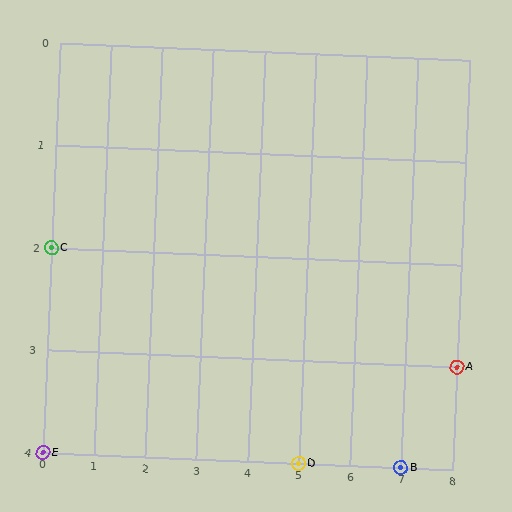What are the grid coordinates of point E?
Point E is at grid coordinates (0, 4).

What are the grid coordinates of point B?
Point B is at grid coordinates (7, 4).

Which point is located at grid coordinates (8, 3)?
Point A is at (8, 3).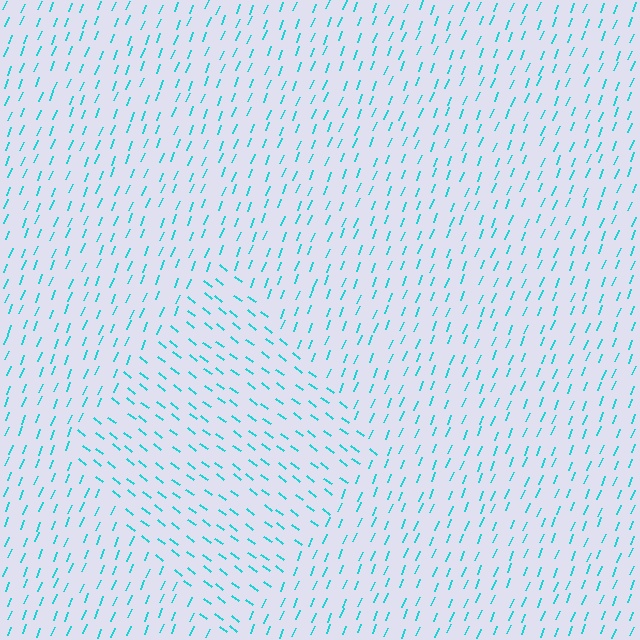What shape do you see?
I see a diamond.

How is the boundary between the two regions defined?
The boundary is defined purely by a change in line orientation (approximately 74 degrees difference). All lines are the same color and thickness.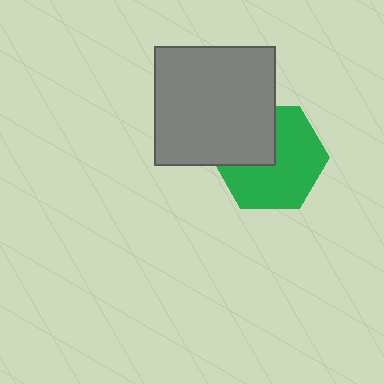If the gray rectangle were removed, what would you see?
You would see the complete green hexagon.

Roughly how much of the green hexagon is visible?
Most of it is visible (roughly 67%).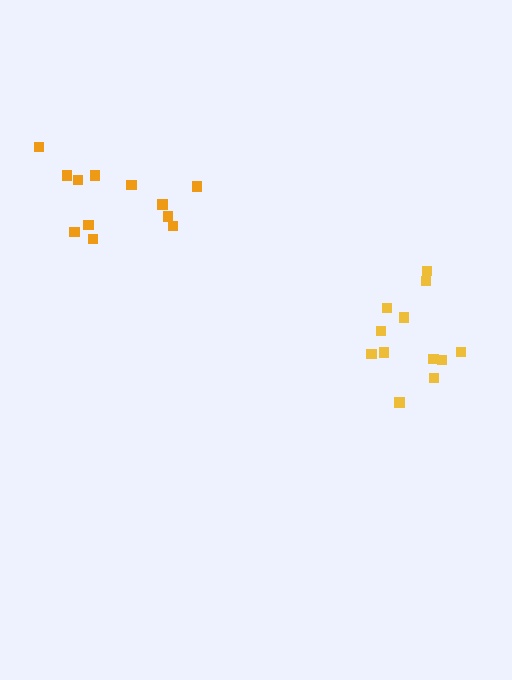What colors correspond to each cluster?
The clusters are colored: orange, yellow.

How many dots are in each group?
Group 1: 12 dots, Group 2: 12 dots (24 total).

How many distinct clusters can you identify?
There are 2 distinct clusters.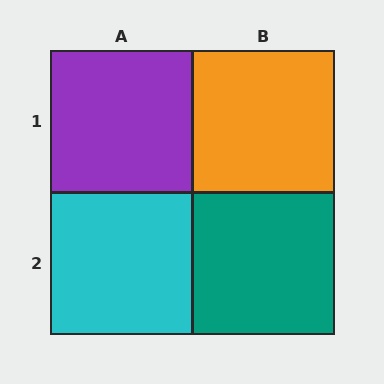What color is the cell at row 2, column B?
Teal.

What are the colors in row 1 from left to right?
Purple, orange.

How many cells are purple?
1 cell is purple.